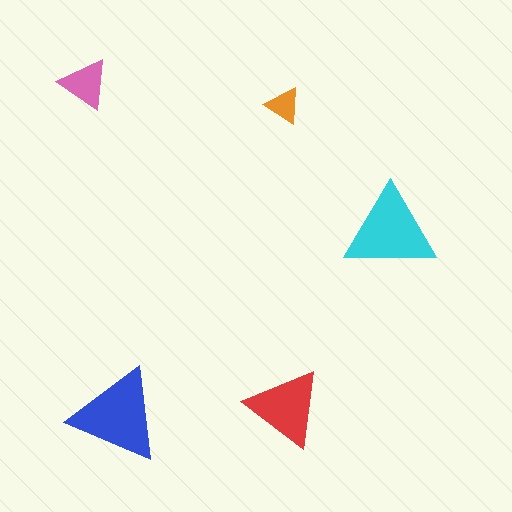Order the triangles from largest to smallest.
the blue one, the cyan one, the red one, the pink one, the orange one.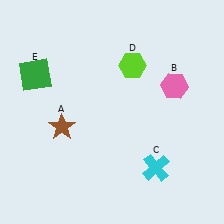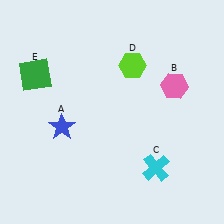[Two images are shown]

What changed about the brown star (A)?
In Image 1, A is brown. In Image 2, it changed to blue.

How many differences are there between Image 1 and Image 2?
There is 1 difference between the two images.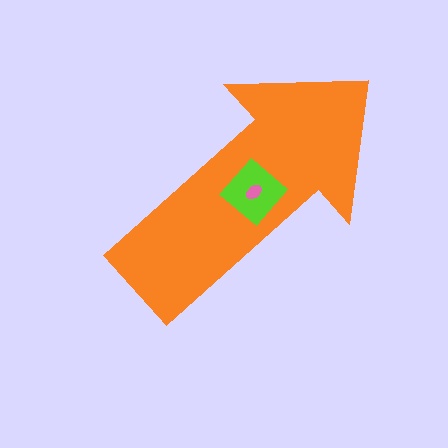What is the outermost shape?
The orange arrow.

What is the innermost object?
The pink ellipse.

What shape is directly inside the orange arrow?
The lime diamond.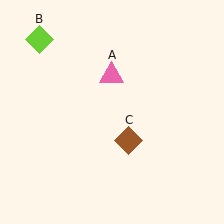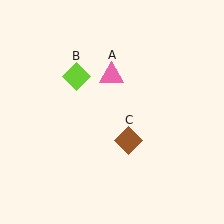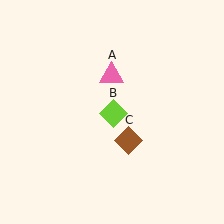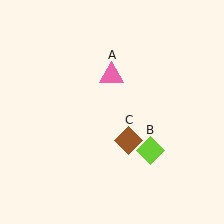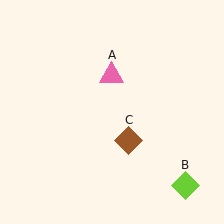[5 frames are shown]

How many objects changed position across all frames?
1 object changed position: lime diamond (object B).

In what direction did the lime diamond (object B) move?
The lime diamond (object B) moved down and to the right.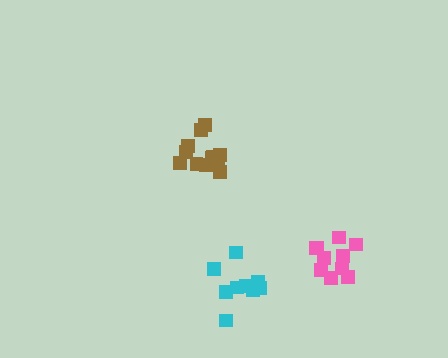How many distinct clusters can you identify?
There are 3 distinct clusters.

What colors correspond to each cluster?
The clusters are colored: brown, cyan, pink.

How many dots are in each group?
Group 1: 13 dots, Group 2: 9 dots, Group 3: 10 dots (32 total).